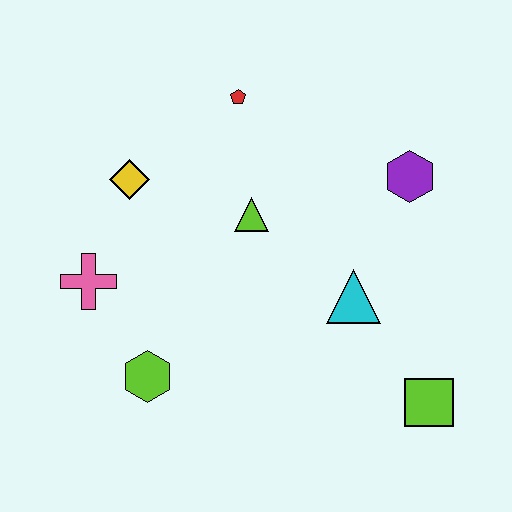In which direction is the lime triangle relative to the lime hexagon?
The lime triangle is above the lime hexagon.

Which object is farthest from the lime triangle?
The lime square is farthest from the lime triangle.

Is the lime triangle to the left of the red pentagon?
No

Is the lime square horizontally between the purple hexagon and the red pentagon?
No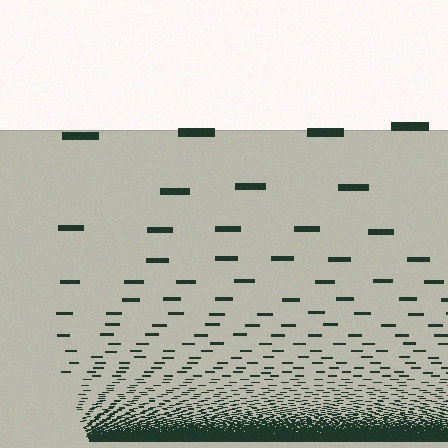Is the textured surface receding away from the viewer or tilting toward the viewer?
The surface appears to tilt toward the viewer. Texture elements get larger and sparser toward the top.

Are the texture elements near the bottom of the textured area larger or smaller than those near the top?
Smaller. The gradient is inverted — elements near the bottom are smaller and denser.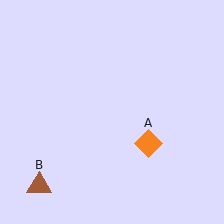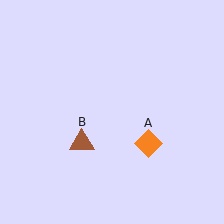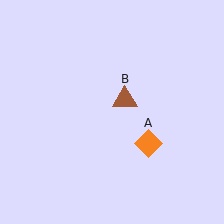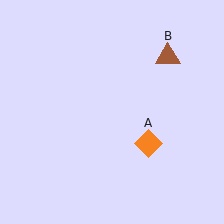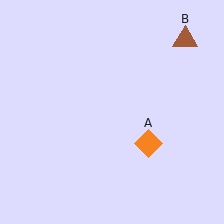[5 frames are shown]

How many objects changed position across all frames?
1 object changed position: brown triangle (object B).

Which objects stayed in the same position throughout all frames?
Orange diamond (object A) remained stationary.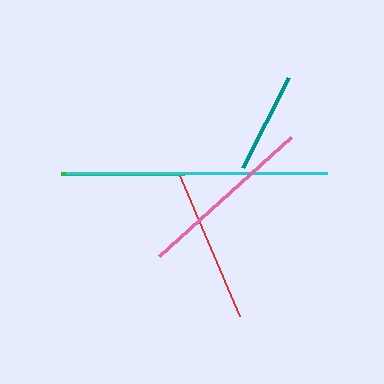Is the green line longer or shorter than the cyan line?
The cyan line is longer than the green line.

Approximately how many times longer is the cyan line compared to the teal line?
The cyan line is approximately 2.6 times the length of the teal line.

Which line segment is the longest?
The cyan line is the longest at approximately 260 pixels.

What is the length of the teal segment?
The teal segment is approximately 101 pixels long.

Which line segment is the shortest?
The teal line is the shortest at approximately 101 pixels.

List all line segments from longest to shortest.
From longest to shortest: cyan, pink, red, green, teal.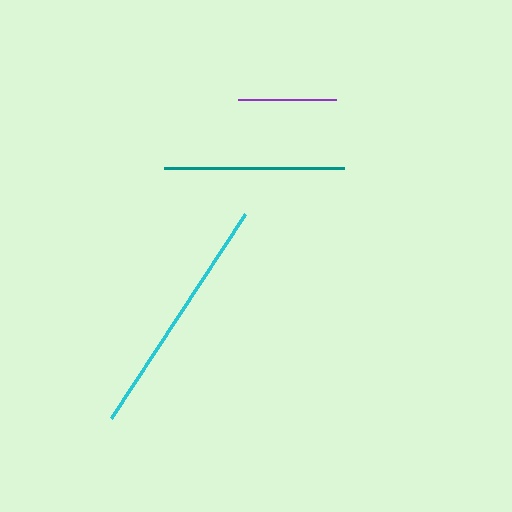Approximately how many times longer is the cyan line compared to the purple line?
The cyan line is approximately 2.5 times the length of the purple line.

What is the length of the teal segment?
The teal segment is approximately 180 pixels long.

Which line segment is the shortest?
The purple line is the shortest at approximately 99 pixels.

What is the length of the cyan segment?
The cyan segment is approximately 245 pixels long.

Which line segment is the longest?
The cyan line is the longest at approximately 245 pixels.